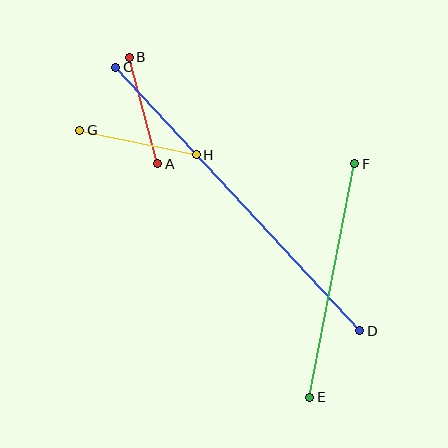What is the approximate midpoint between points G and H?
The midpoint is at approximately (138, 142) pixels.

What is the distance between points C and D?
The distance is approximately 359 pixels.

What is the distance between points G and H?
The distance is approximately 119 pixels.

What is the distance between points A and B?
The distance is approximately 110 pixels.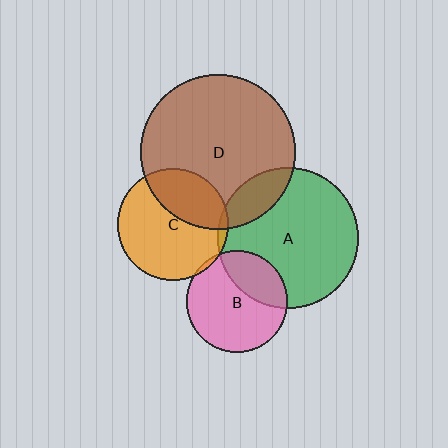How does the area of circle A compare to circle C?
Approximately 1.6 times.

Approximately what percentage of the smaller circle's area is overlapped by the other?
Approximately 15%.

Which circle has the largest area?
Circle D (brown).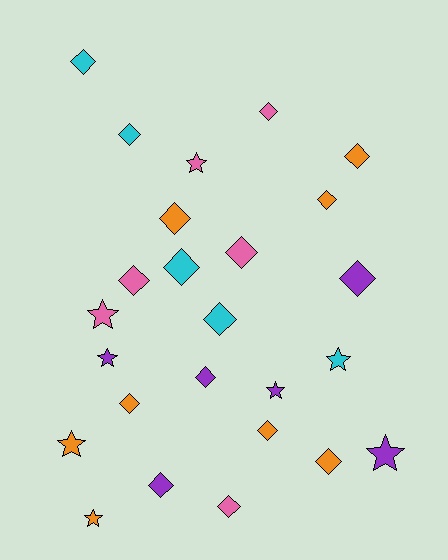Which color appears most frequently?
Orange, with 8 objects.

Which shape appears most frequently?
Diamond, with 17 objects.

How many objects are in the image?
There are 25 objects.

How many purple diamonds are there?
There are 3 purple diamonds.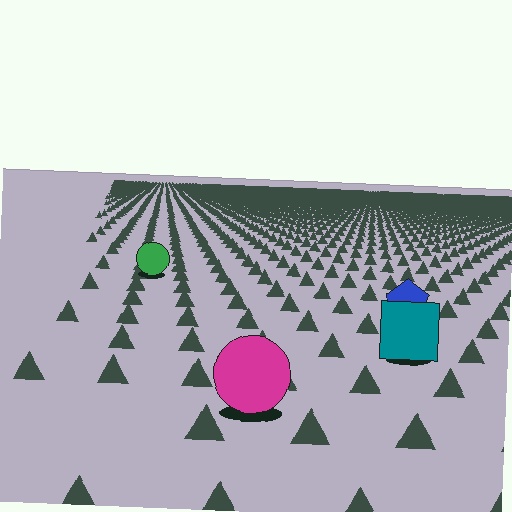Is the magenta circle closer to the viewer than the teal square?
Yes. The magenta circle is closer — you can tell from the texture gradient: the ground texture is coarser near it.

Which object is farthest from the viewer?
The green circle is farthest from the viewer. It appears smaller and the ground texture around it is denser.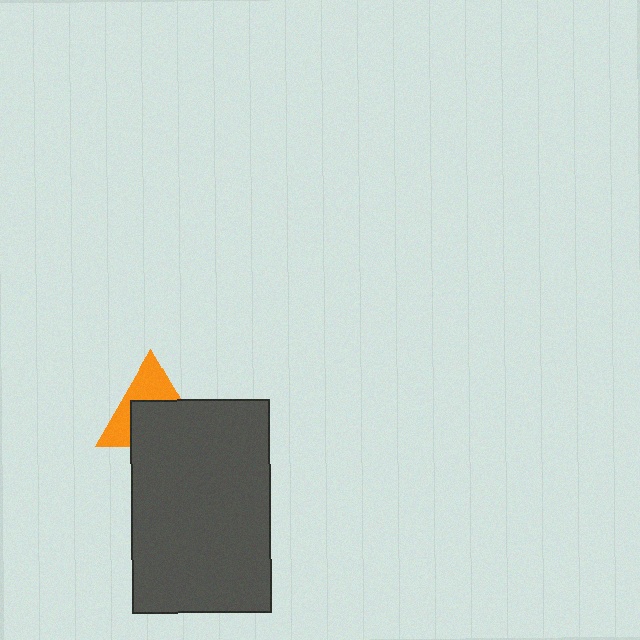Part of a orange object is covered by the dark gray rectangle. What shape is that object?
It is a triangle.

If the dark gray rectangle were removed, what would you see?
You would see the complete orange triangle.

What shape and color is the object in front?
The object in front is a dark gray rectangle.